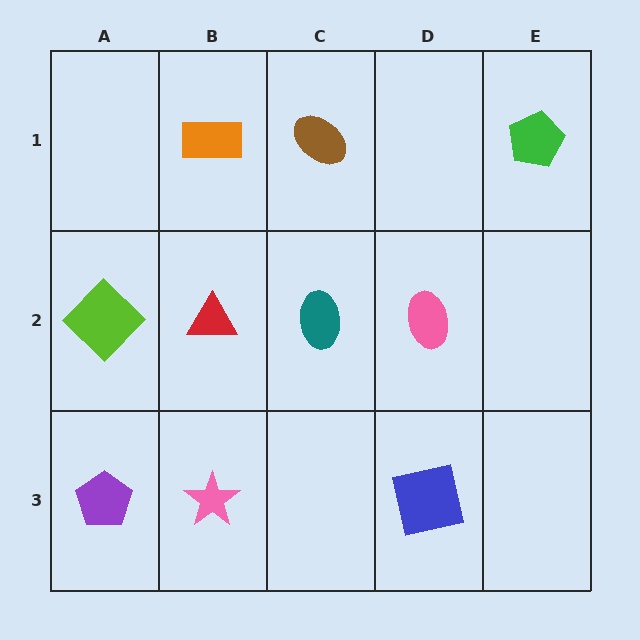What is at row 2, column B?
A red triangle.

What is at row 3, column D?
A blue square.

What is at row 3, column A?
A purple pentagon.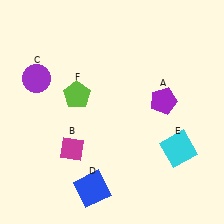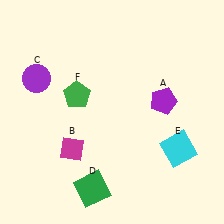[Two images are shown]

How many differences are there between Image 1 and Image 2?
There are 2 differences between the two images.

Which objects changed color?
D changed from blue to green. F changed from lime to green.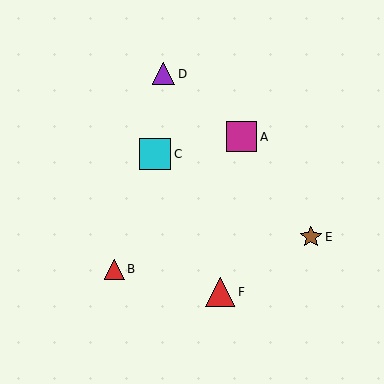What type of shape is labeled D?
Shape D is a purple triangle.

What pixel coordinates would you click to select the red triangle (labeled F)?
Click at (220, 292) to select the red triangle F.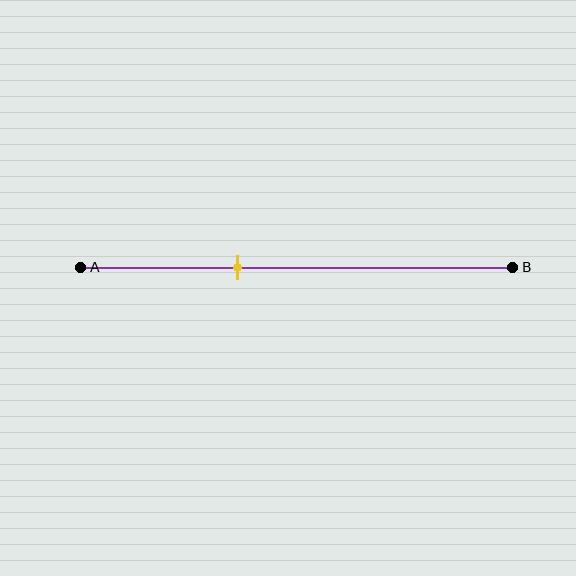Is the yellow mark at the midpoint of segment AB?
No, the mark is at about 35% from A, not at the 50% midpoint.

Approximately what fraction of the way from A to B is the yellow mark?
The yellow mark is approximately 35% of the way from A to B.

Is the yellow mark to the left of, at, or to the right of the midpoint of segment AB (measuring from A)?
The yellow mark is to the left of the midpoint of segment AB.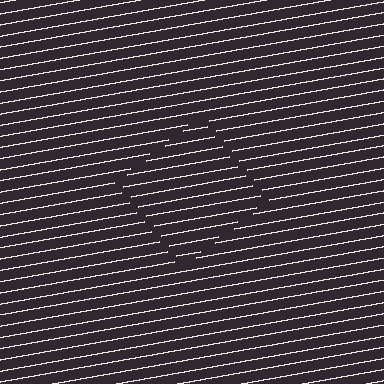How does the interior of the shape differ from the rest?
The interior of the shape contains the same grating, shifted by half a period — the contour is defined by the phase discontinuity where line-ends from the inner and outer gratings abut.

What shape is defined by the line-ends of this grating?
An illusory square. The interior of the shape contains the same grating, shifted by half a period — the contour is defined by the phase discontinuity where line-ends from the inner and outer gratings abut.